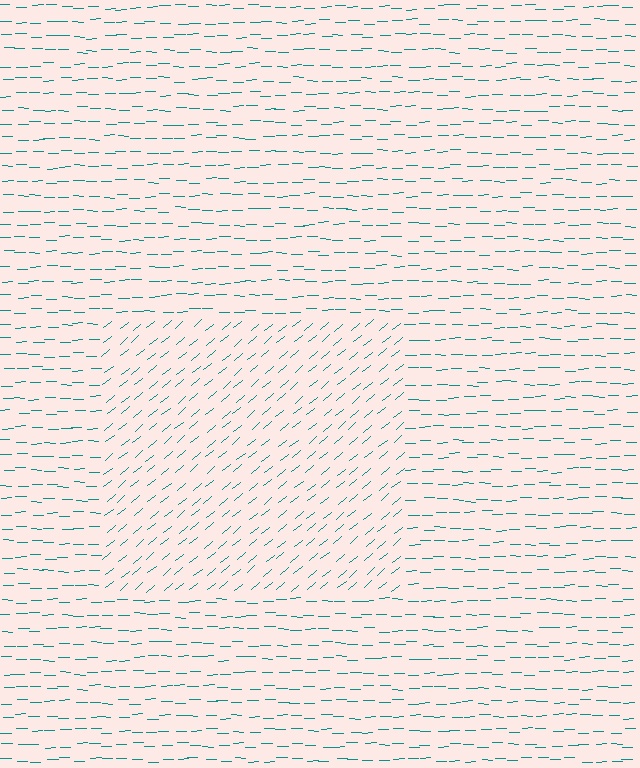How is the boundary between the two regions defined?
The boundary is defined purely by a change in line orientation (approximately 39 degrees difference). All lines are the same color and thickness.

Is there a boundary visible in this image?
Yes, there is a texture boundary formed by a change in line orientation.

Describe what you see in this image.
The image is filled with small teal line segments. A rectangle region in the image has lines oriented differently from the surrounding lines, creating a visible texture boundary.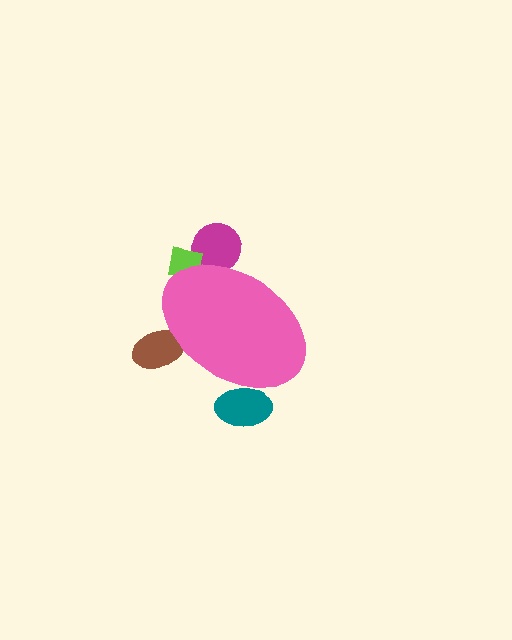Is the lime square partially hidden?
Yes, the lime square is partially hidden behind the pink ellipse.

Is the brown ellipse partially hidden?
Yes, the brown ellipse is partially hidden behind the pink ellipse.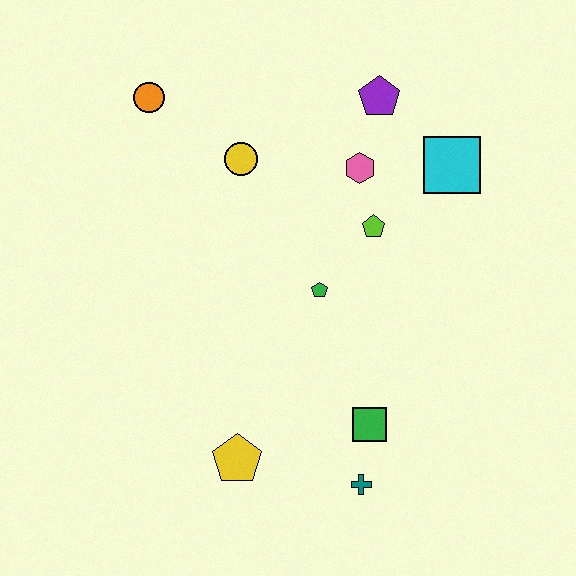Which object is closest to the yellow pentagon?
The teal cross is closest to the yellow pentagon.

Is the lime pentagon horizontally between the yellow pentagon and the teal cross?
No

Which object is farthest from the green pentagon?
The orange circle is farthest from the green pentagon.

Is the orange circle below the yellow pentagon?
No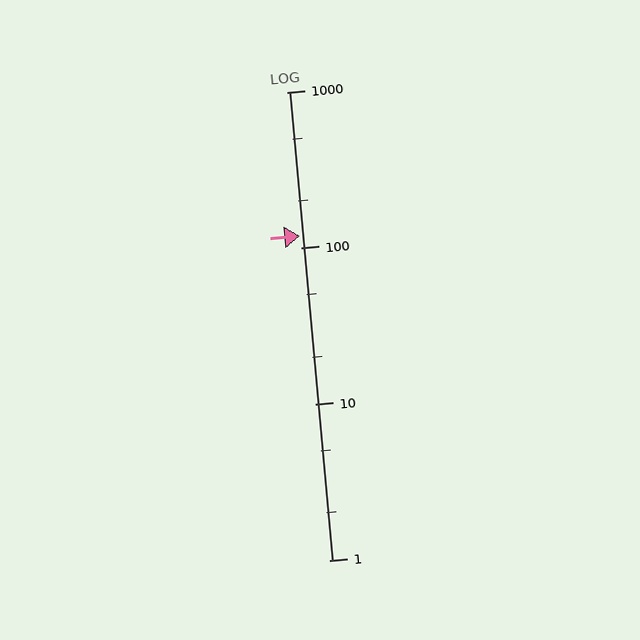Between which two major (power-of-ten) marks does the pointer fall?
The pointer is between 100 and 1000.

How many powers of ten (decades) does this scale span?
The scale spans 3 decades, from 1 to 1000.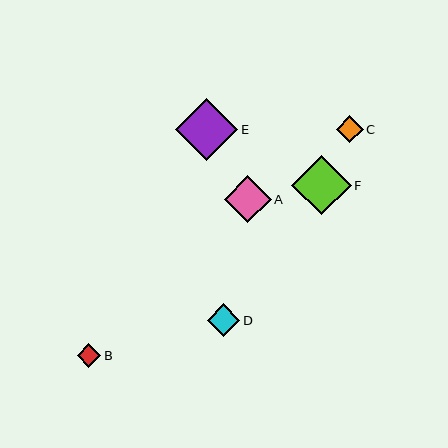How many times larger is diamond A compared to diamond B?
Diamond A is approximately 2.0 times the size of diamond B.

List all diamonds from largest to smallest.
From largest to smallest: E, F, A, D, C, B.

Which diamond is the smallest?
Diamond B is the smallest with a size of approximately 24 pixels.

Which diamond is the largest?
Diamond E is the largest with a size of approximately 62 pixels.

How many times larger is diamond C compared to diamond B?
Diamond C is approximately 1.1 times the size of diamond B.